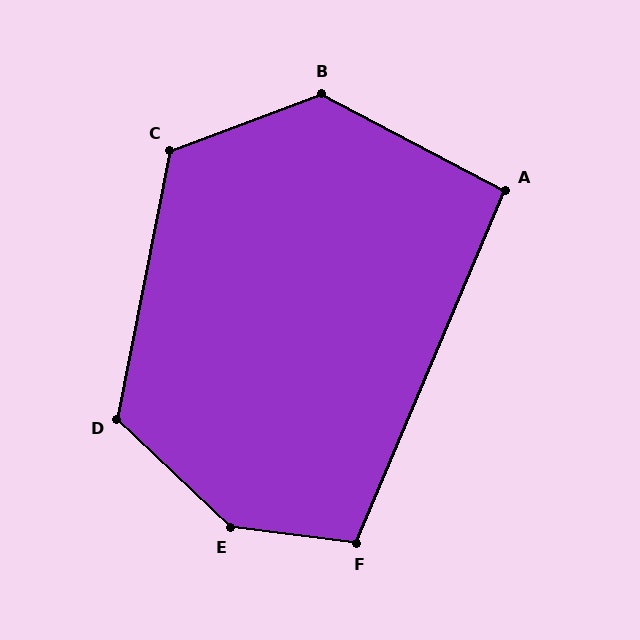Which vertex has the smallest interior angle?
A, at approximately 95 degrees.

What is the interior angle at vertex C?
Approximately 122 degrees (obtuse).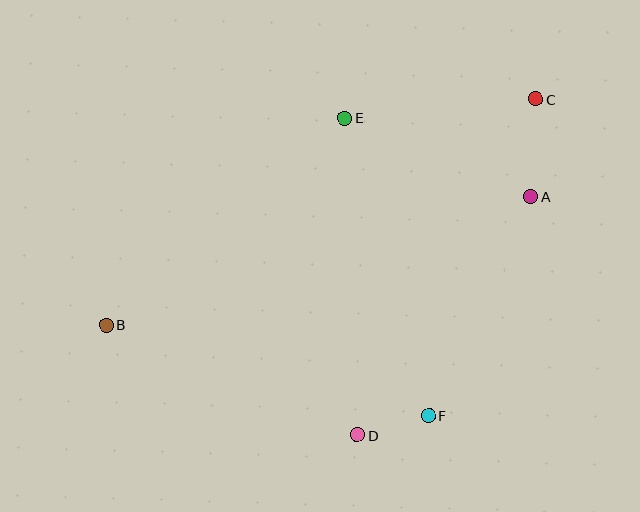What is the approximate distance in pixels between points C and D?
The distance between C and D is approximately 380 pixels.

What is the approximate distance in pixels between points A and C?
The distance between A and C is approximately 97 pixels.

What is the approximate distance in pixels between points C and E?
The distance between C and E is approximately 192 pixels.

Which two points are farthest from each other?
Points B and C are farthest from each other.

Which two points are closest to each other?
Points D and F are closest to each other.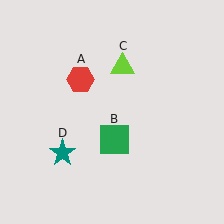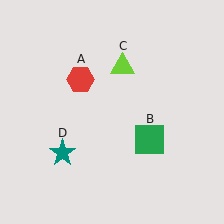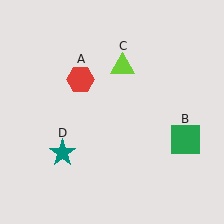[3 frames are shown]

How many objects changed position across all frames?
1 object changed position: green square (object B).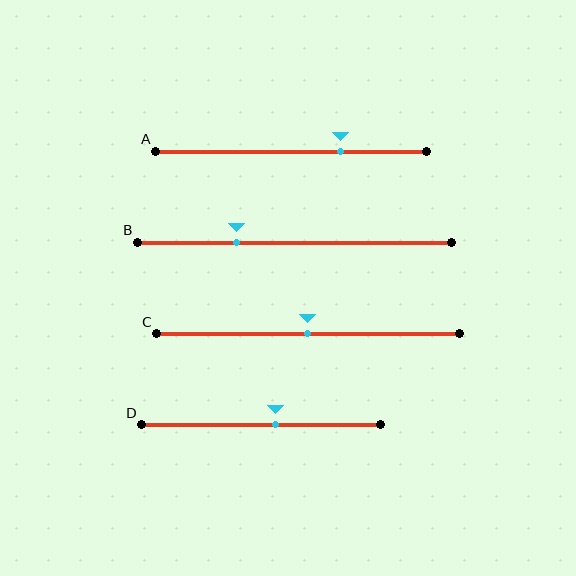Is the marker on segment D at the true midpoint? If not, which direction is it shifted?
No, the marker on segment D is shifted to the right by about 6% of the segment length.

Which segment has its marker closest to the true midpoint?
Segment C has its marker closest to the true midpoint.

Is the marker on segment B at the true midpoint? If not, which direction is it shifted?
No, the marker on segment B is shifted to the left by about 19% of the segment length.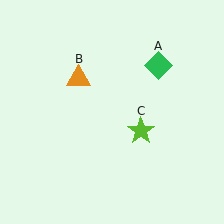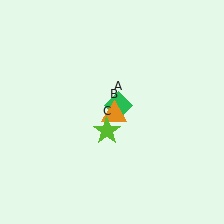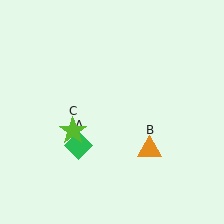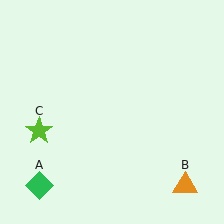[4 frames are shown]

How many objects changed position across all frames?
3 objects changed position: green diamond (object A), orange triangle (object B), lime star (object C).